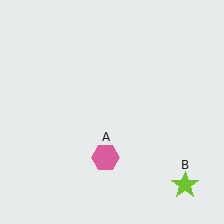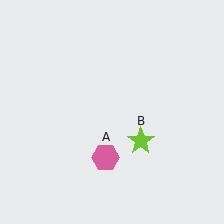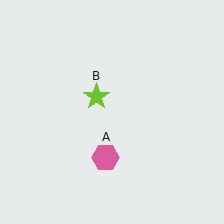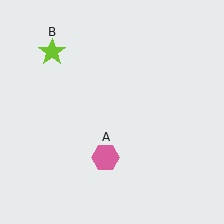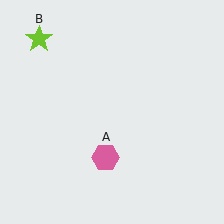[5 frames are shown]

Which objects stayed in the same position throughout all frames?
Pink hexagon (object A) remained stationary.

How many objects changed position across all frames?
1 object changed position: lime star (object B).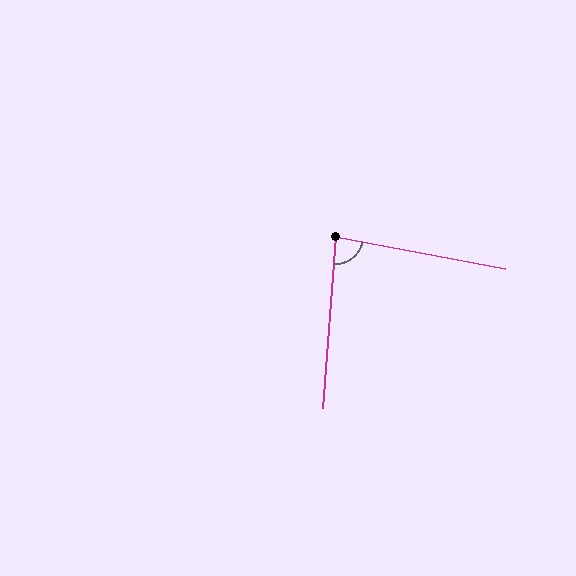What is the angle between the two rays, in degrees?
Approximately 84 degrees.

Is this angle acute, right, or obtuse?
It is acute.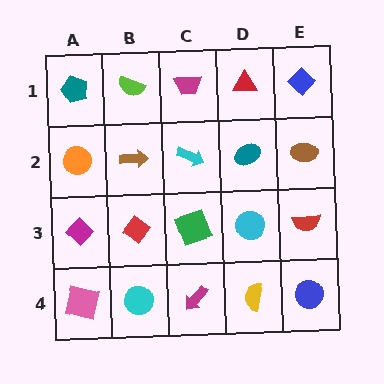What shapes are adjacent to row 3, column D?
A teal ellipse (row 2, column D), a yellow semicircle (row 4, column D), a green square (row 3, column C), a red semicircle (row 3, column E).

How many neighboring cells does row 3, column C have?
4.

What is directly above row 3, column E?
A brown ellipse.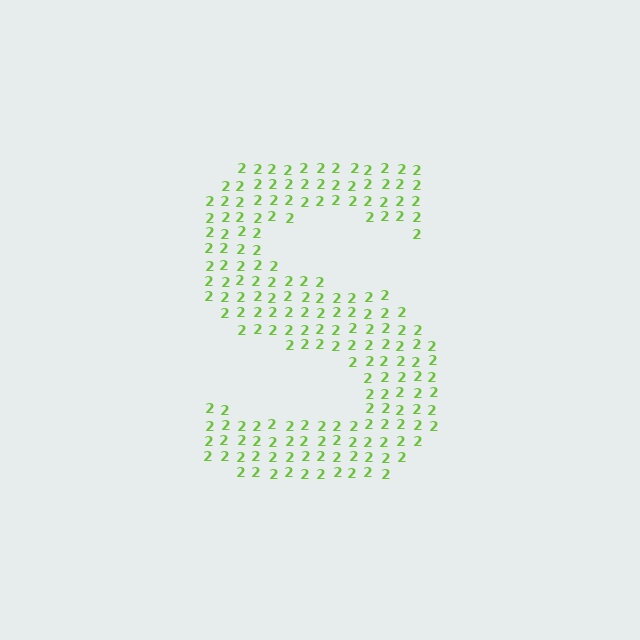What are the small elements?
The small elements are digit 2's.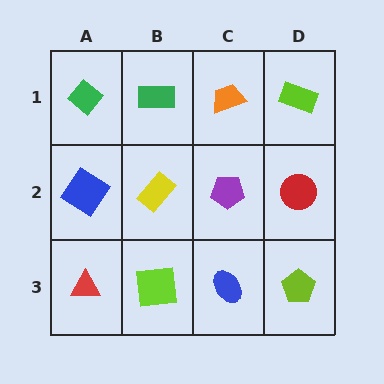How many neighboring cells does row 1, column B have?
3.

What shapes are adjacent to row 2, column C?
An orange trapezoid (row 1, column C), a blue ellipse (row 3, column C), a yellow rectangle (row 2, column B), a red circle (row 2, column D).